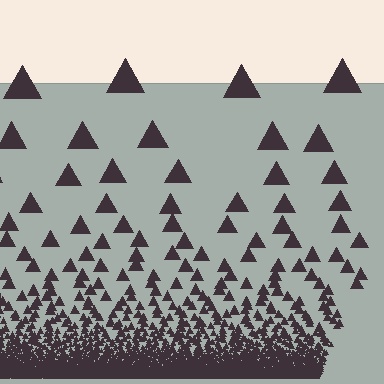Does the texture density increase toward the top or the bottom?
Density increases toward the bottom.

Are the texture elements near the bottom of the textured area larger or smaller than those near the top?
Smaller. The gradient is inverted — elements near the bottom are smaller and denser.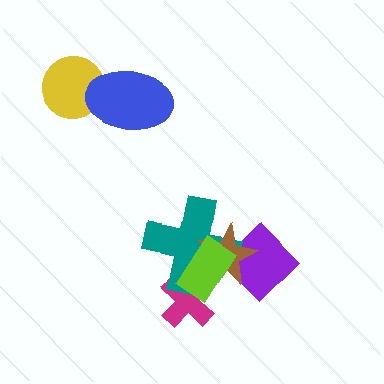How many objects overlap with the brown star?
3 objects overlap with the brown star.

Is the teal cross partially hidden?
Yes, it is partially covered by another shape.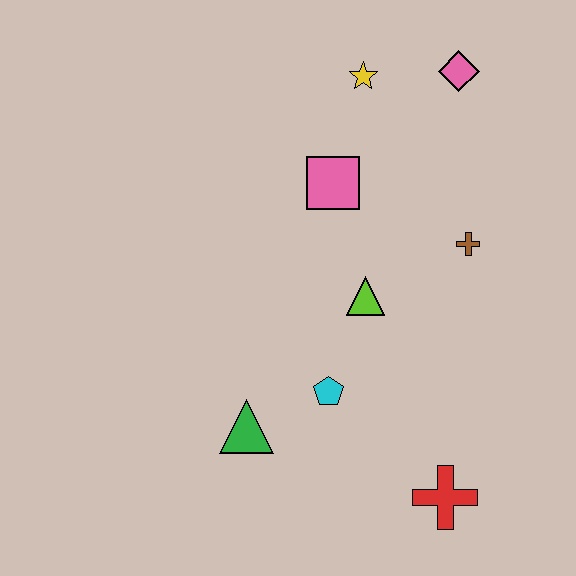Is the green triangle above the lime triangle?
No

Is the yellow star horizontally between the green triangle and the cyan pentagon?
No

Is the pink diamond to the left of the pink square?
No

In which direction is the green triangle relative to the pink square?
The green triangle is below the pink square.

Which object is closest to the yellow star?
The pink diamond is closest to the yellow star.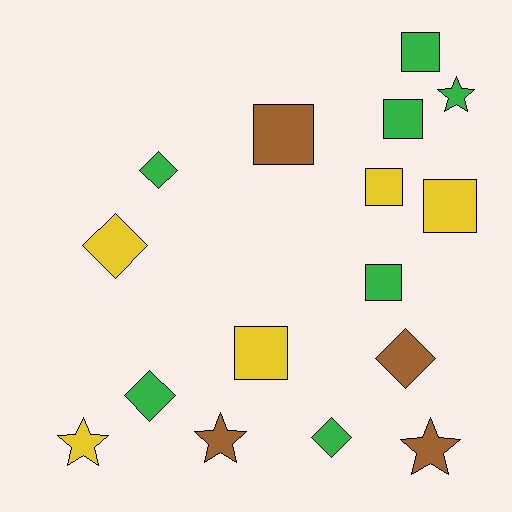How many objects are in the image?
There are 16 objects.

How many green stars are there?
There is 1 green star.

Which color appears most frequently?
Green, with 7 objects.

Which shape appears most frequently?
Square, with 7 objects.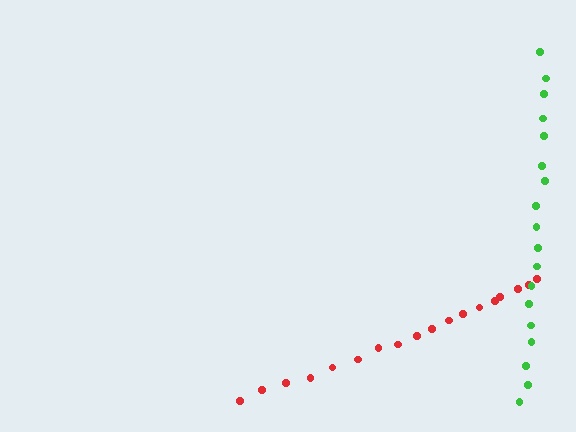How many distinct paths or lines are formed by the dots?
There are 2 distinct paths.